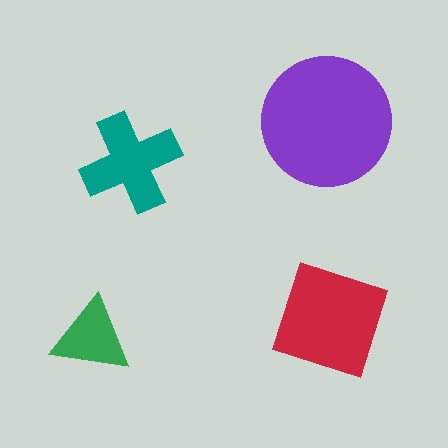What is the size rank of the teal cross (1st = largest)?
3rd.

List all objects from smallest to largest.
The green triangle, the teal cross, the red diamond, the purple circle.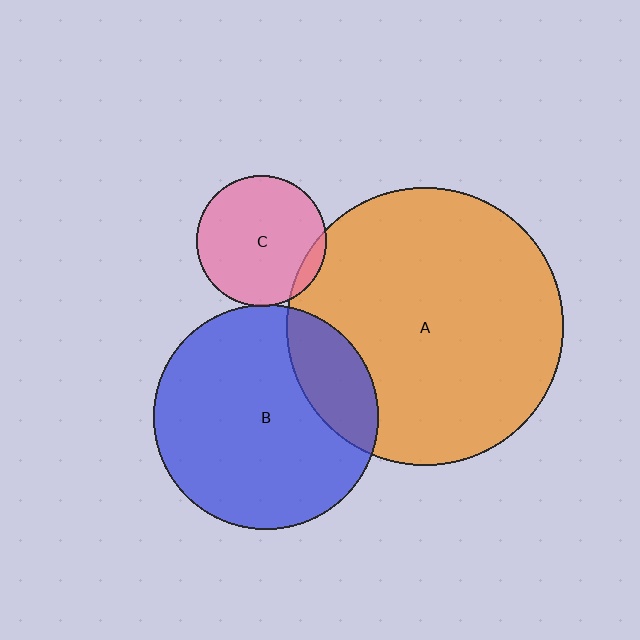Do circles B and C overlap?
Yes.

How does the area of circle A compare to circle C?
Approximately 4.5 times.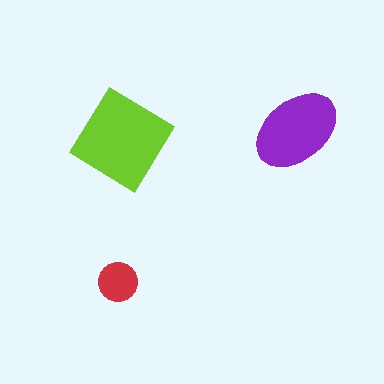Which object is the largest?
The lime diamond.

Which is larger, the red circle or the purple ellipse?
The purple ellipse.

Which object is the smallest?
The red circle.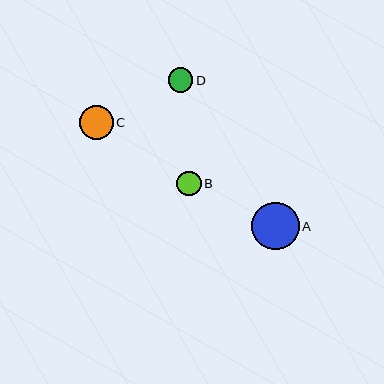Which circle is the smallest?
Circle B is the smallest with a size of approximately 25 pixels.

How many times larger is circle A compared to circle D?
Circle A is approximately 1.9 times the size of circle D.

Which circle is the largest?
Circle A is the largest with a size of approximately 47 pixels.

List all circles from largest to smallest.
From largest to smallest: A, C, D, B.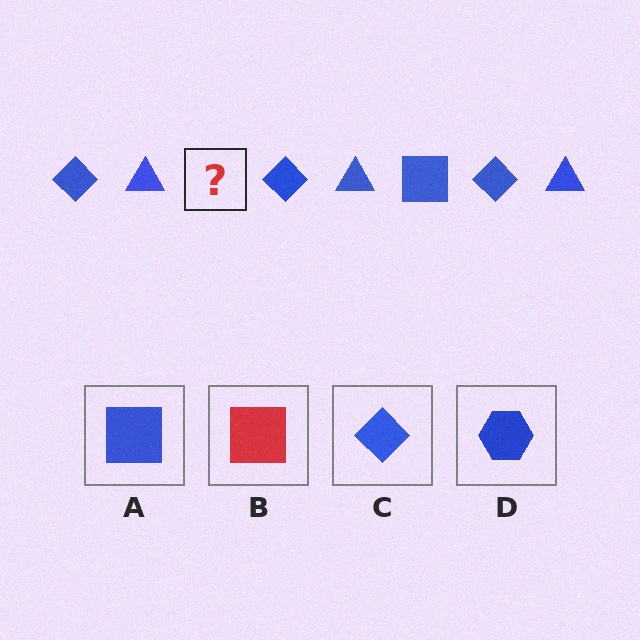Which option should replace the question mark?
Option A.